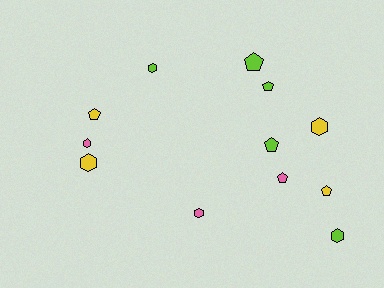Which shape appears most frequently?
Hexagon, with 6 objects.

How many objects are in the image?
There are 12 objects.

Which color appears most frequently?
Lime, with 5 objects.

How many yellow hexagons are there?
There are 2 yellow hexagons.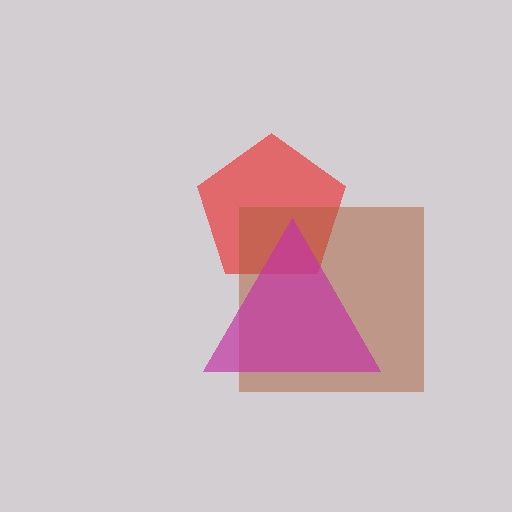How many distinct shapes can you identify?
There are 3 distinct shapes: a red pentagon, a brown square, a magenta triangle.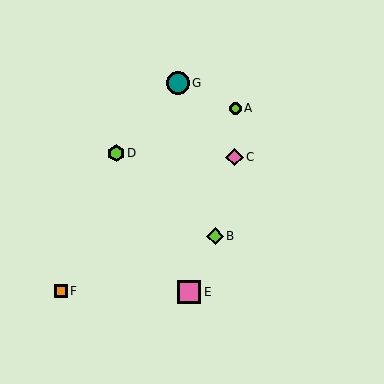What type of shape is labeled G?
Shape G is a teal circle.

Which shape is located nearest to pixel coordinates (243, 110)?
The lime circle (labeled A) at (235, 108) is nearest to that location.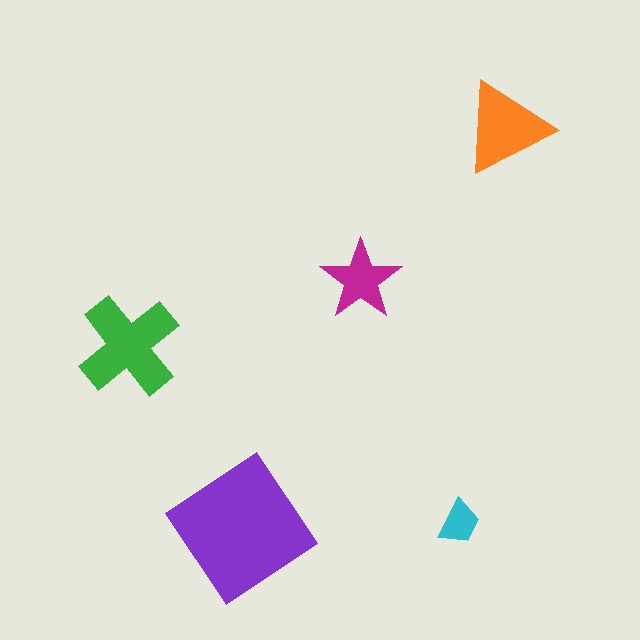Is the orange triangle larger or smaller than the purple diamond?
Smaller.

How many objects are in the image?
There are 5 objects in the image.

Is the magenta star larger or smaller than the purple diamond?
Smaller.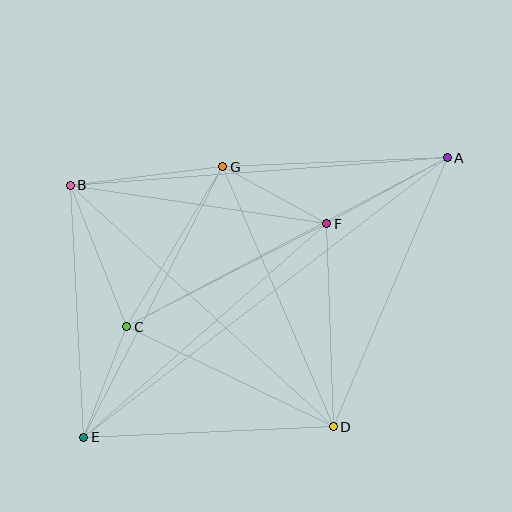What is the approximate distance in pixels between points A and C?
The distance between A and C is approximately 362 pixels.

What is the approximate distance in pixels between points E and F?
The distance between E and F is approximately 323 pixels.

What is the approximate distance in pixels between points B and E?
The distance between B and E is approximately 252 pixels.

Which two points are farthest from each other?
Points A and E are farthest from each other.